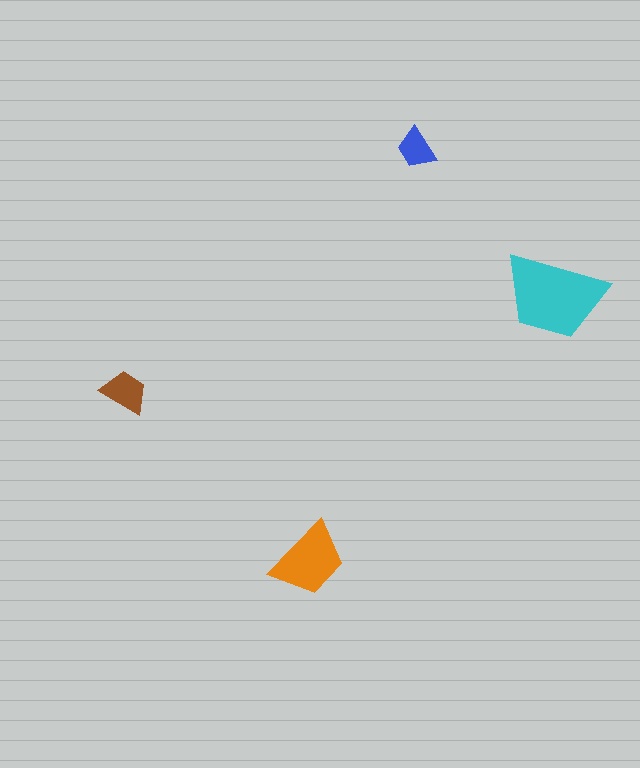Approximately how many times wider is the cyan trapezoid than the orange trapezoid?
About 1.5 times wider.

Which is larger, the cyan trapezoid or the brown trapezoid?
The cyan one.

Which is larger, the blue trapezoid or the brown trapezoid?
The brown one.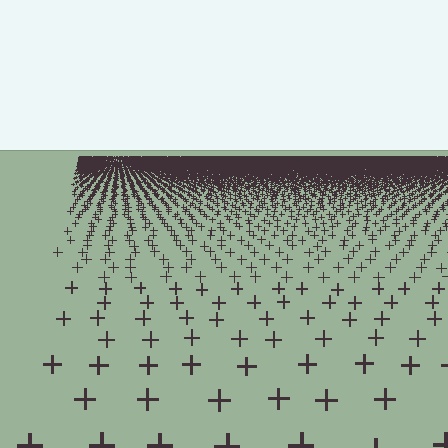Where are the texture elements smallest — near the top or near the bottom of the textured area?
Near the top.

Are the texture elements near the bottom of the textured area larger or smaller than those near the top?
Larger. Near the bottom, elements are closer to the viewer and appear at a bigger on-screen size.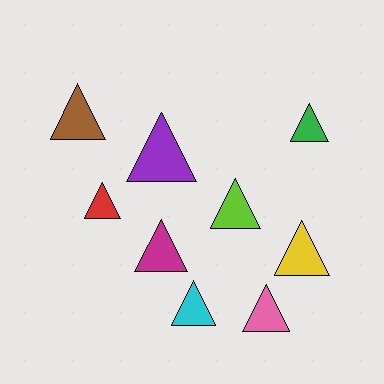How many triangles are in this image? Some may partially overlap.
There are 9 triangles.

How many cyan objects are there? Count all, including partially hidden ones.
There is 1 cyan object.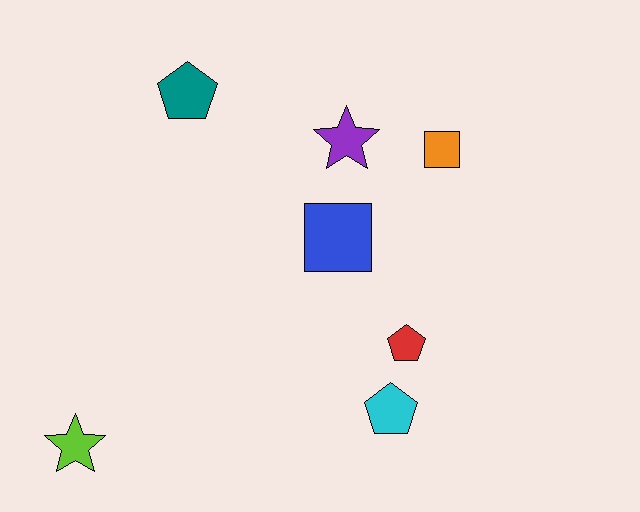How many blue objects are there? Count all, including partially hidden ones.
There is 1 blue object.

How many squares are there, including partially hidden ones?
There are 2 squares.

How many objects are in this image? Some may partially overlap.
There are 7 objects.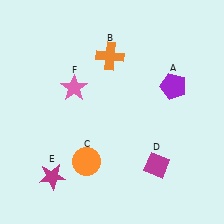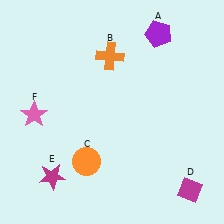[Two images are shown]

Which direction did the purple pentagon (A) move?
The purple pentagon (A) moved up.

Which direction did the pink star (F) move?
The pink star (F) moved left.